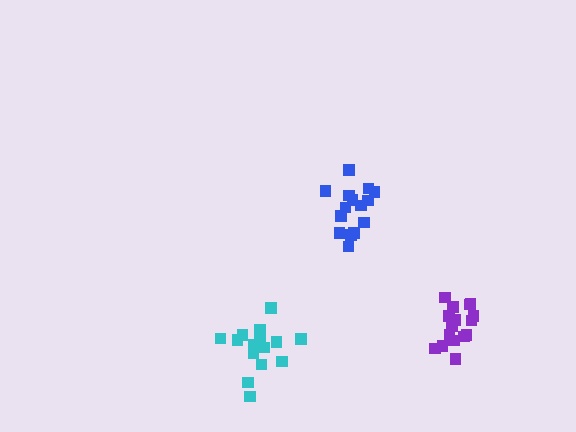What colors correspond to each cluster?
The clusters are colored: blue, cyan, purple.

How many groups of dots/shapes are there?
There are 3 groups.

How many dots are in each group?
Group 1: 15 dots, Group 2: 15 dots, Group 3: 16 dots (46 total).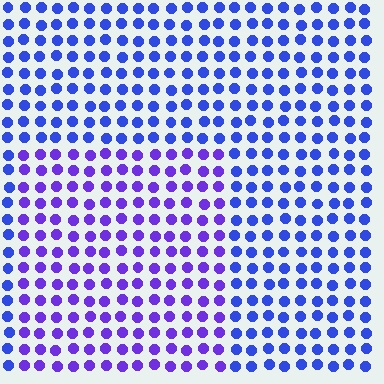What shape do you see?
I see a rectangle.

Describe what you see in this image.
The image is filled with small blue elements in a uniform arrangement. A rectangle-shaped region is visible where the elements are tinted to a slightly different hue, forming a subtle color boundary.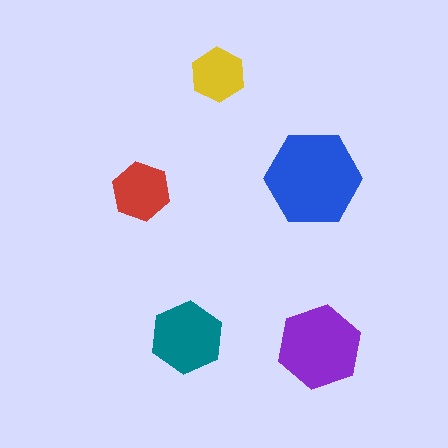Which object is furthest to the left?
The red hexagon is leftmost.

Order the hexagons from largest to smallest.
the blue one, the purple one, the teal one, the red one, the yellow one.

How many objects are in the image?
There are 5 objects in the image.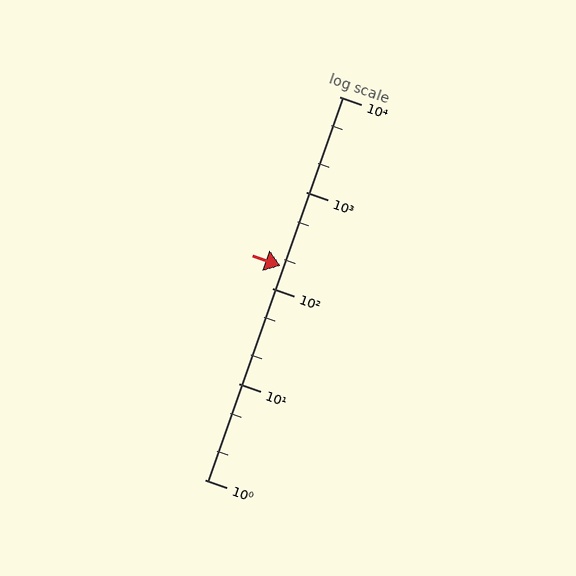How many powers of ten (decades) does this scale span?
The scale spans 4 decades, from 1 to 10000.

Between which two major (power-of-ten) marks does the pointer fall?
The pointer is between 100 and 1000.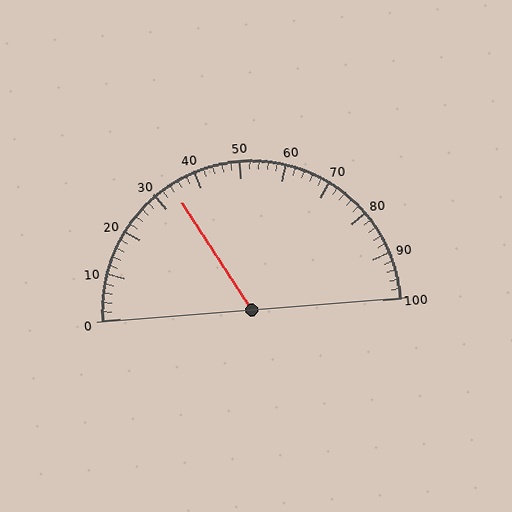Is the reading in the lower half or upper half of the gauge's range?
The reading is in the lower half of the range (0 to 100).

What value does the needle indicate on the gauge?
The needle indicates approximately 34.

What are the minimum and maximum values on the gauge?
The gauge ranges from 0 to 100.